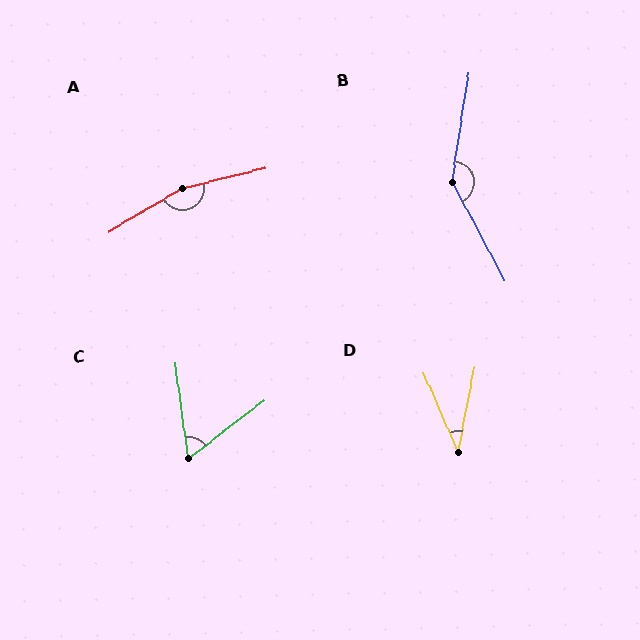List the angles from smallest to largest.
D (34°), C (60°), B (144°), A (164°).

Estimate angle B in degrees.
Approximately 144 degrees.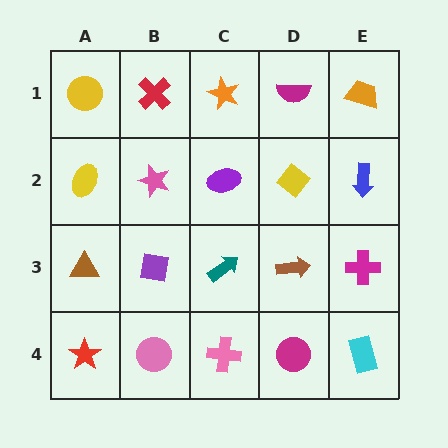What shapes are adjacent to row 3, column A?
A yellow ellipse (row 2, column A), a red star (row 4, column A), a purple square (row 3, column B).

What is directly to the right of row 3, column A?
A purple square.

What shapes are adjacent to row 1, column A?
A yellow ellipse (row 2, column A), a red cross (row 1, column B).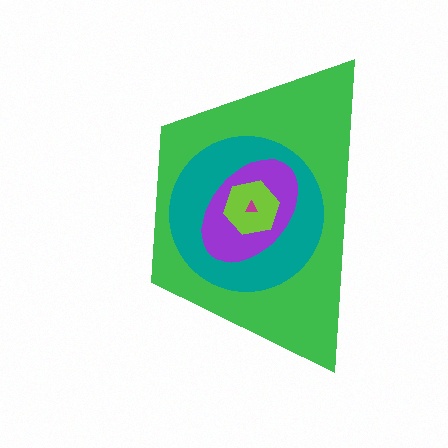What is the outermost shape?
The green trapezoid.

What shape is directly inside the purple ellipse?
The lime hexagon.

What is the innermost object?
The magenta triangle.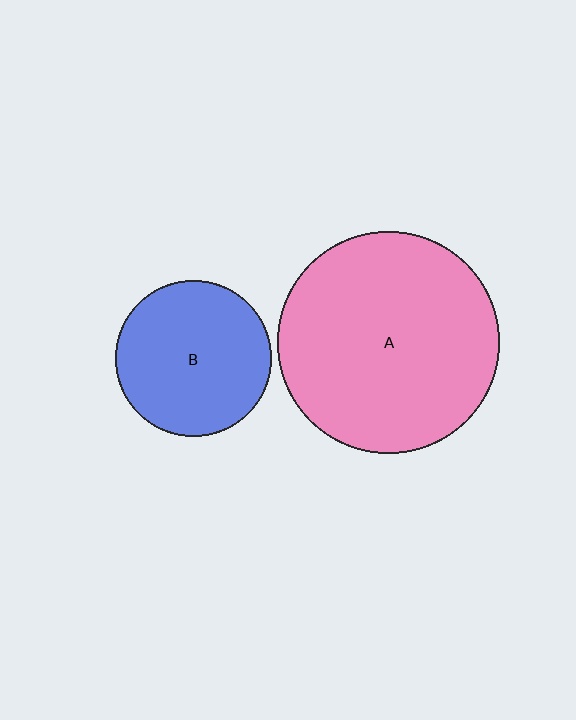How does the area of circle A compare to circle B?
Approximately 2.0 times.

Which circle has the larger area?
Circle A (pink).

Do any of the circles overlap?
No, none of the circles overlap.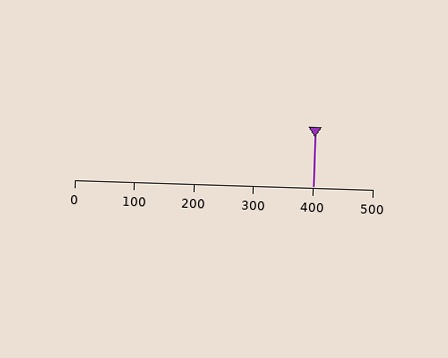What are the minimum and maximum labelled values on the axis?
The axis runs from 0 to 500.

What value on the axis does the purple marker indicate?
The marker indicates approximately 400.